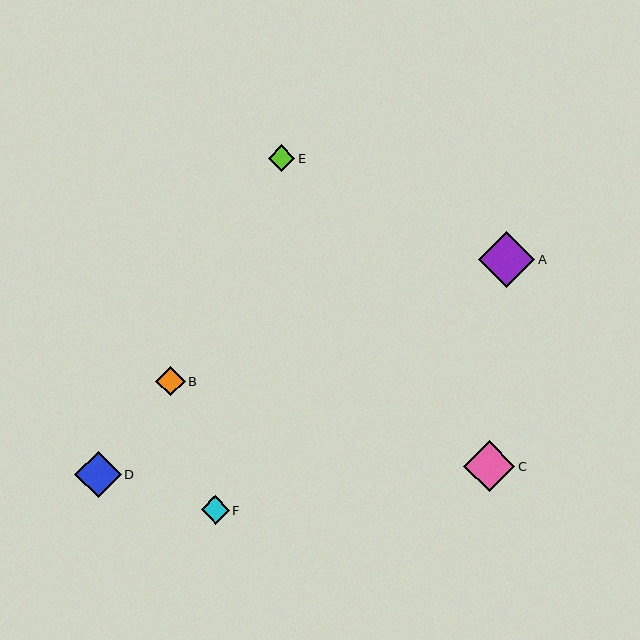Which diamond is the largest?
Diamond A is the largest with a size of approximately 56 pixels.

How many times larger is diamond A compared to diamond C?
Diamond A is approximately 1.1 times the size of diamond C.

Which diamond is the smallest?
Diamond E is the smallest with a size of approximately 27 pixels.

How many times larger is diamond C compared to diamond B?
Diamond C is approximately 1.7 times the size of diamond B.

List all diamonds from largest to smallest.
From largest to smallest: A, C, D, B, F, E.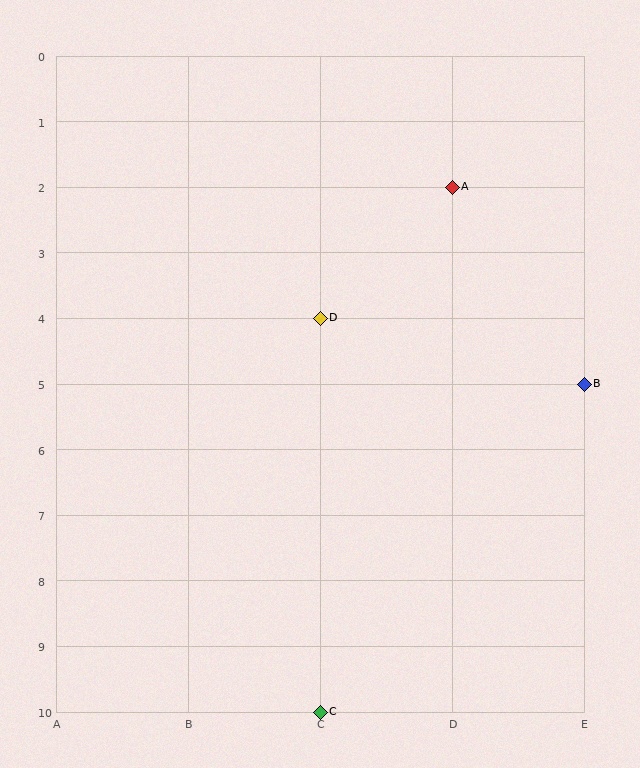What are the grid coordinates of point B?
Point B is at grid coordinates (E, 5).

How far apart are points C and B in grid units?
Points C and B are 2 columns and 5 rows apart (about 5.4 grid units diagonally).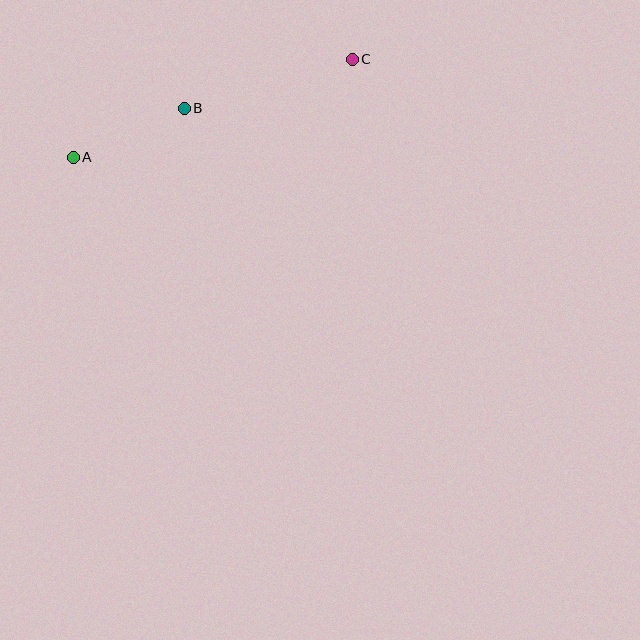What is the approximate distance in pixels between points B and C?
The distance between B and C is approximately 175 pixels.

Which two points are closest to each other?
Points A and B are closest to each other.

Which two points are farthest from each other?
Points A and C are farthest from each other.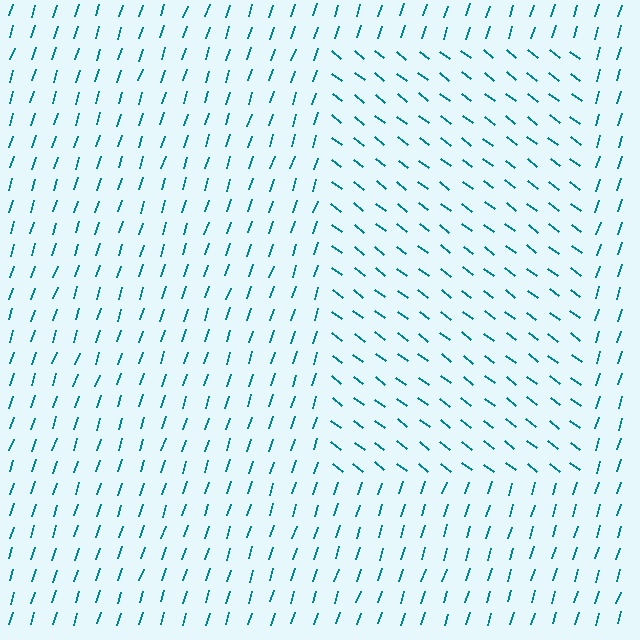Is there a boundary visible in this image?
Yes, there is a texture boundary formed by a change in line orientation.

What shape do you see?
I see a rectangle.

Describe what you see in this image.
The image is filled with small teal line segments. A rectangle region in the image has lines oriented differently from the surrounding lines, creating a visible texture boundary.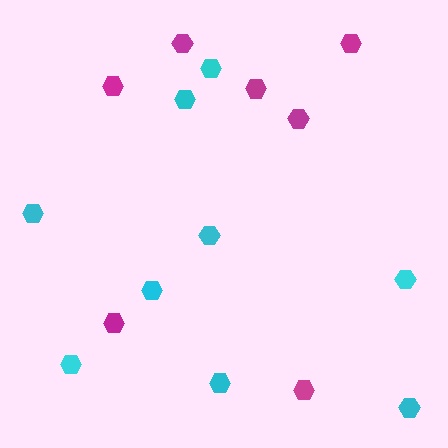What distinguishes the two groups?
There are 2 groups: one group of magenta hexagons (7) and one group of cyan hexagons (9).